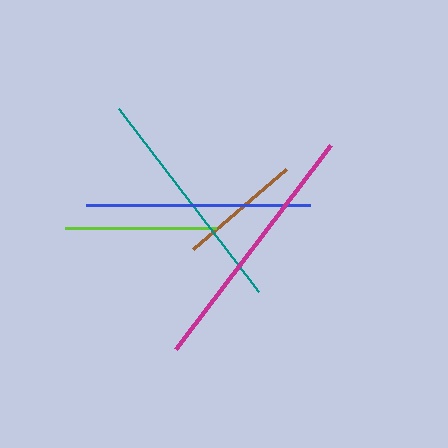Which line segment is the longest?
The magenta line is the longest at approximately 256 pixels.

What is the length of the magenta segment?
The magenta segment is approximately 256 pixels long.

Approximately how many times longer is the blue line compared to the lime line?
The blue line is approximately 1.5 times the length of the lime line.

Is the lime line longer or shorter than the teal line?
The teal line is longer than the lime line.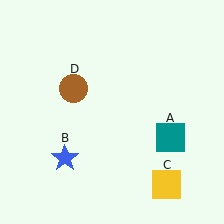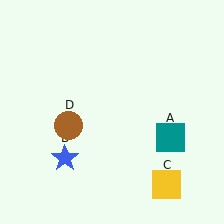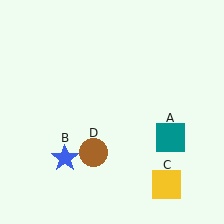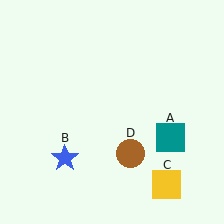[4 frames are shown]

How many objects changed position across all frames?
1 object changed position: brown circle (object D).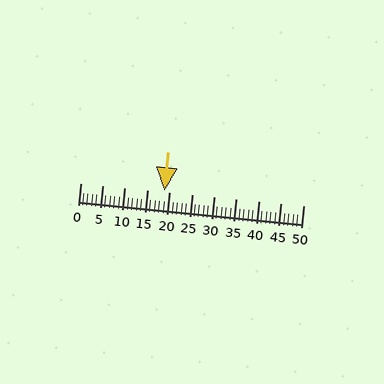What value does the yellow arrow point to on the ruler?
The yellow arrow points to approximately 19.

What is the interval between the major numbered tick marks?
The major tick marks are spaced 5 units apart.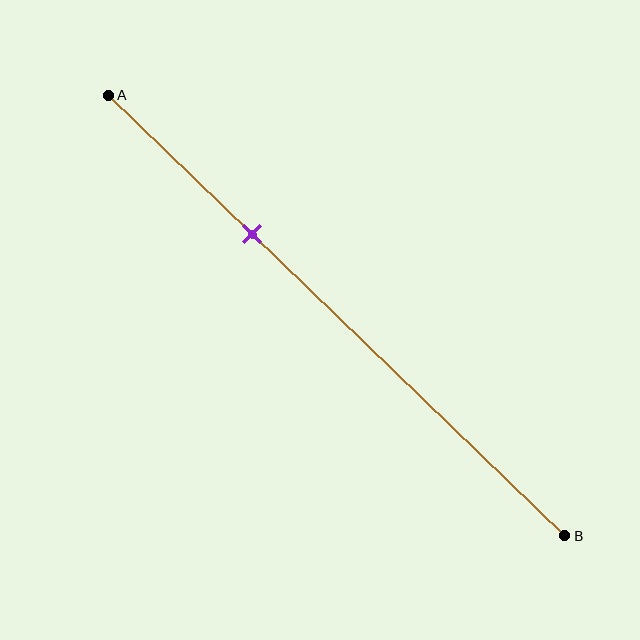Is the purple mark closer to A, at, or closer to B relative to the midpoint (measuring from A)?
The purple mark is closer to point A than the midpoint of segment AB.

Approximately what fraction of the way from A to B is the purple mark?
The purple mark is approximately 30% of the way from A to B.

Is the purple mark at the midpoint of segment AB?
No, the mark is at about 30% from A, not at the 50% midpoint.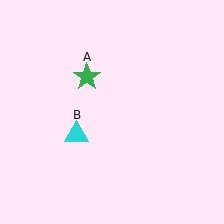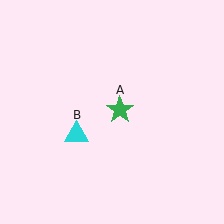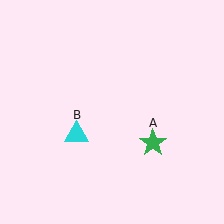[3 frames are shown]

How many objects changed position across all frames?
1 object changed position: green star (object A).